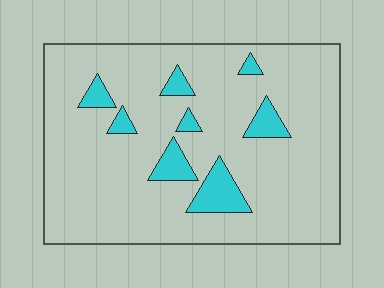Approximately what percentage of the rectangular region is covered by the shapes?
Approximately 10%.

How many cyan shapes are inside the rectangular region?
8.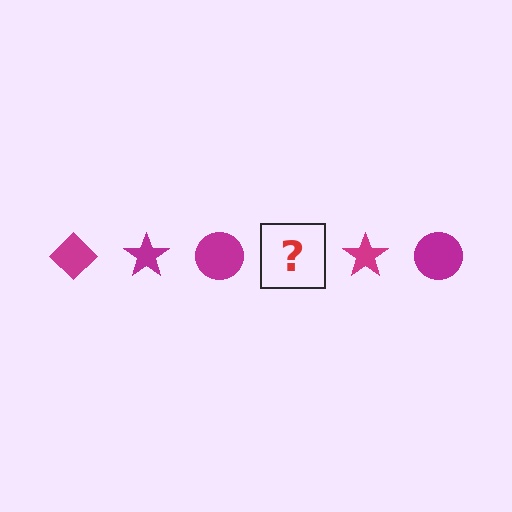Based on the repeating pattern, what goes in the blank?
The blank should be a magenta diamond.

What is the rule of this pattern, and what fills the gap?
The rule is that the pattern cycles through diamond, star, circle shapes in magenta. The gap should be filled with a magenta diamond.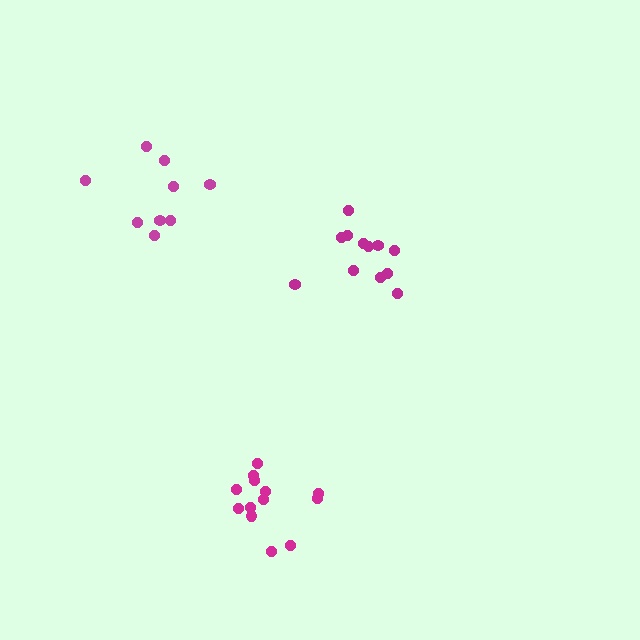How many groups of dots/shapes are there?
There are 3 groups.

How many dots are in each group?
Group 1: 12 dots, Group 2: 9 dots, Group 3: 13 dots (34 total).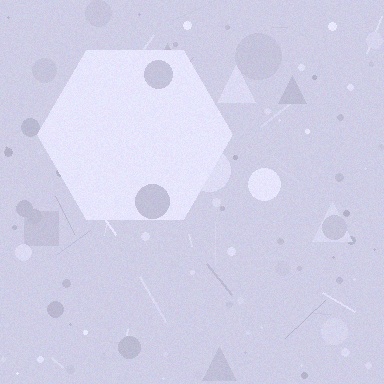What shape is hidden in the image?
A hexagon is hidden in the image.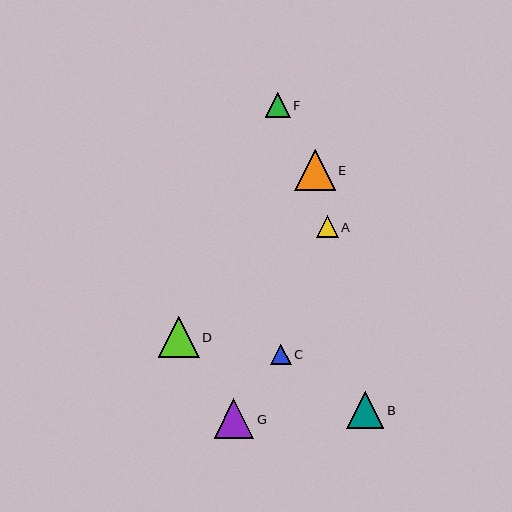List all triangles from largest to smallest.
From largest to smallest: D, E, G, B, F, A, C.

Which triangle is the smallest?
Triangle C is the smallest with a size of approximately 21 pixels.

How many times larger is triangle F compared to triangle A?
Triangle F is approximately 1.1 times the size of triangle A.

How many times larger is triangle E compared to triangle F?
Triangle E is approximately 1.6 times the size of triangle F.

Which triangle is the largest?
Triangle D is the largest with a size of approximately 41 pixels.